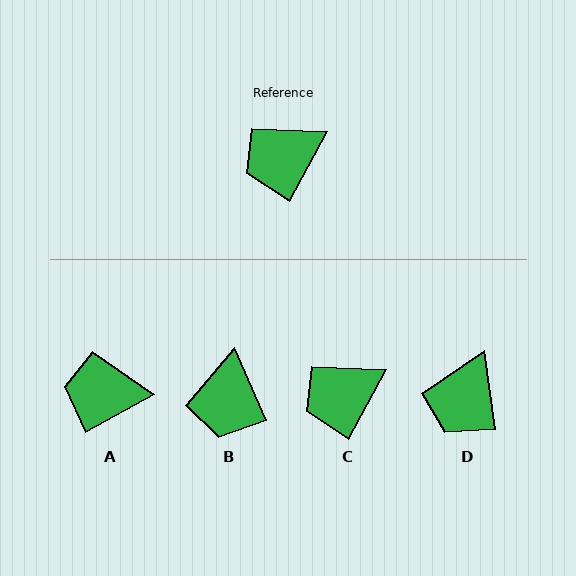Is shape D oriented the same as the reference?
No, it is off by about 37 degrees.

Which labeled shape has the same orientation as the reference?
C.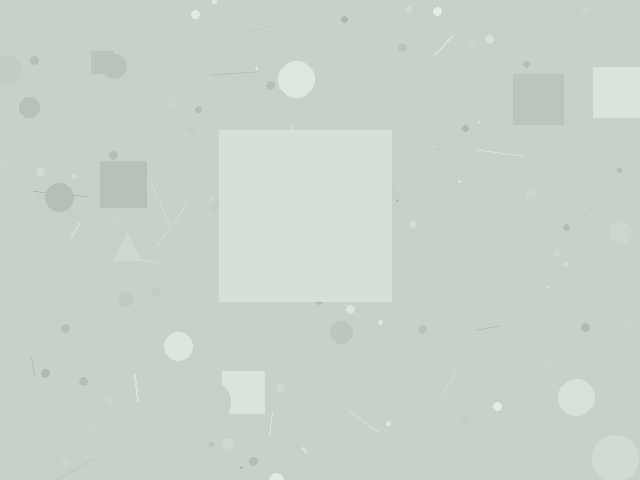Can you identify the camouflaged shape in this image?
The camouflaged shape is a square.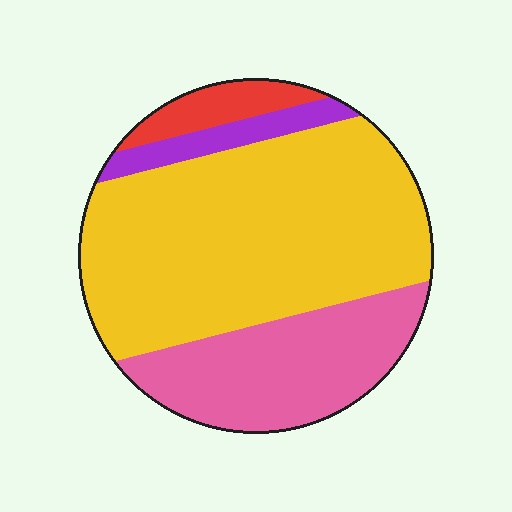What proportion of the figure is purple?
Purple covers roughly 5% of the figure.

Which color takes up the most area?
Yellow, at roughly 60%.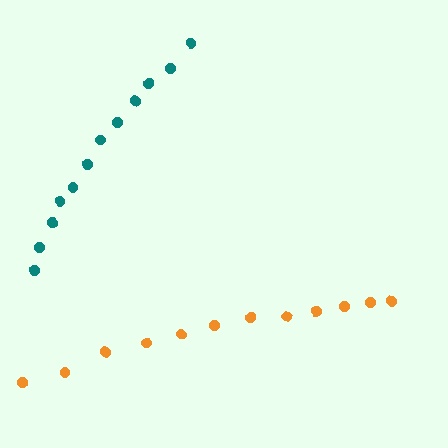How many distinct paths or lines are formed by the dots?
There are 2 distinct paths.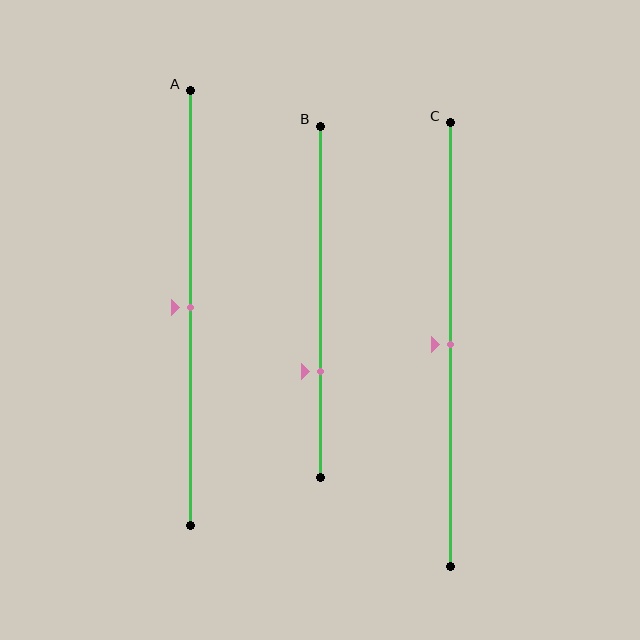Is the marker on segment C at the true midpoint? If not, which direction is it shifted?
Yes, the marker on segment C is at the true midpoint.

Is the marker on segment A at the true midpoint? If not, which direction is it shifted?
Yes, the marker on segment A is at the true midpoint.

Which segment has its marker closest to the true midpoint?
Segment A has its marker closest to the true midpoint.